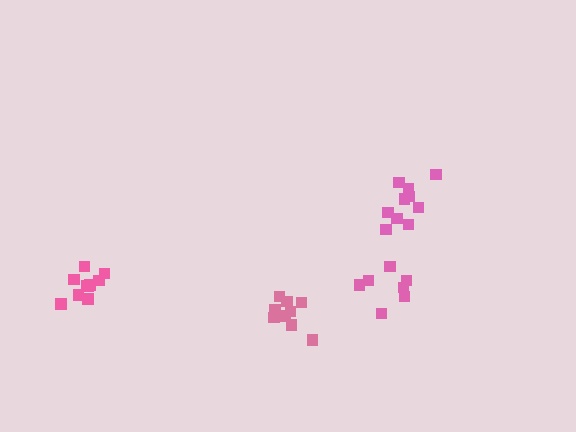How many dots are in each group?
Group 1: 9 dots, Group 2: 7 dots, Group 3: 10 dots, Group 4: 10 dots (36 total).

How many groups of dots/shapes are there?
There are 4 groups.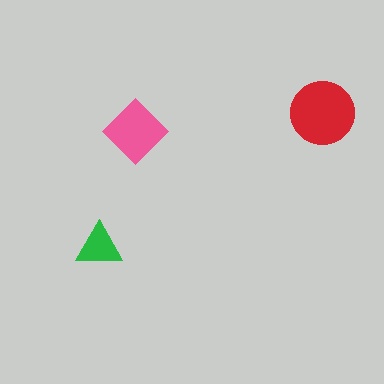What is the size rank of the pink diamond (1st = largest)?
2nd.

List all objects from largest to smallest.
The red circle, the pink diamond, the green triangle.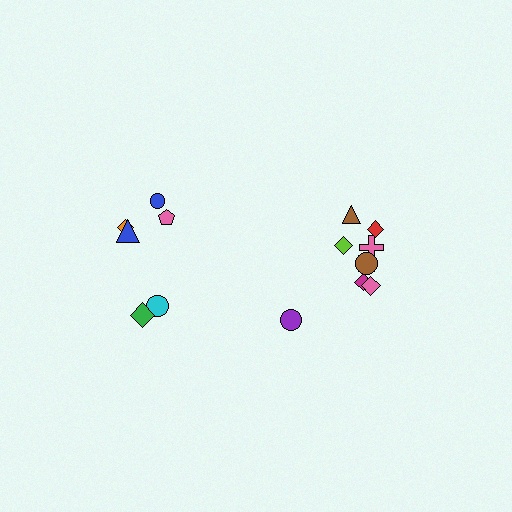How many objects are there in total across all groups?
There are 14 objects.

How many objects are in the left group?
There are 6 objects.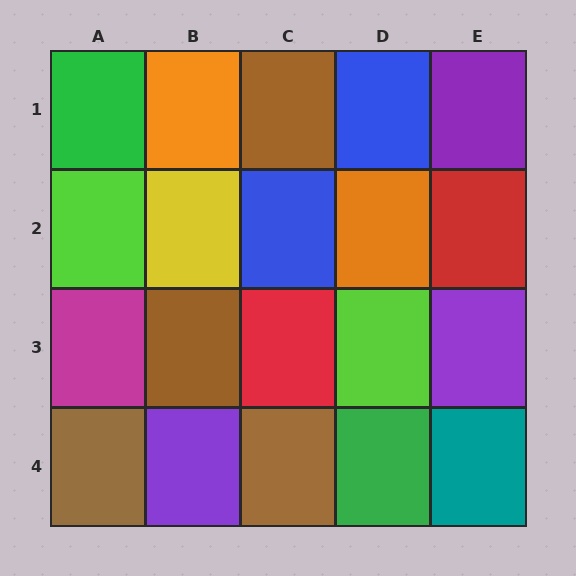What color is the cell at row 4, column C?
Brown.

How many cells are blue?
2 cells are blue.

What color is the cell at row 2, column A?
Lime.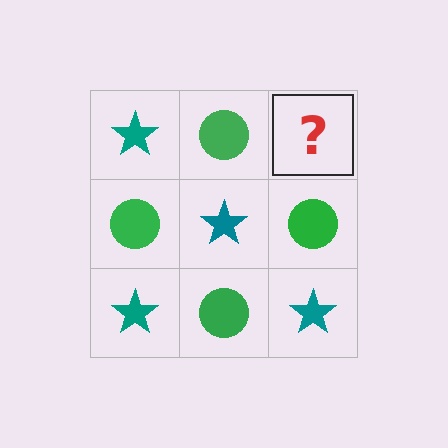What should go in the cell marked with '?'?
The missing cell should contain a teal star.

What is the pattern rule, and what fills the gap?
The rule is that it alternates teal star and green circle in a checkerboard pattern. The gap should be filled with a teal star.